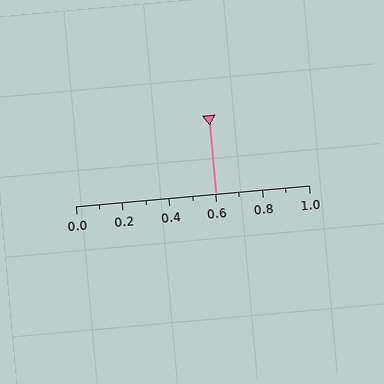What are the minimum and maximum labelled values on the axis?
The axis runs from 0.0 to 1.0.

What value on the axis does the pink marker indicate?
The marker indicates approximately 0.6.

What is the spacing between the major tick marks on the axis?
The major ticks are spaced 0.2 apart.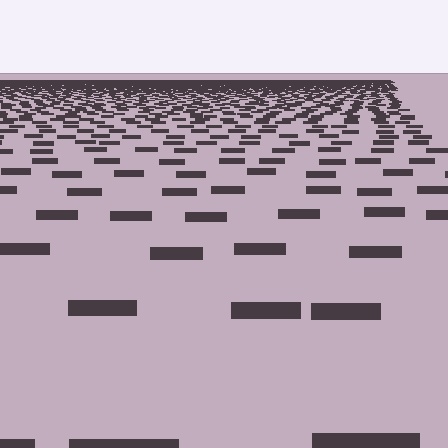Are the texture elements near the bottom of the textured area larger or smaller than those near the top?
Larger. Near the bottom, elements are closer to the viewer and appear at a bigger on-screen size.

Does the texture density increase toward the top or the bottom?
Density increases toward the top.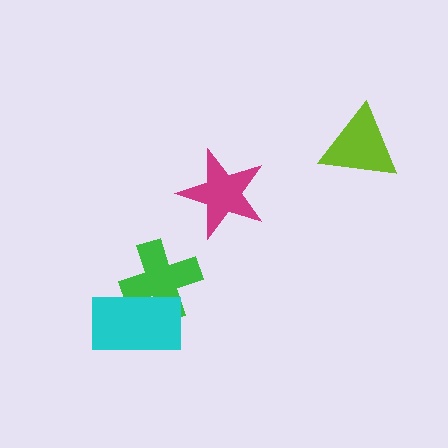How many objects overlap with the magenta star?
0 objects overlap with the magenta star.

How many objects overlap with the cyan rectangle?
1 object overlaps with the cyan rectangle.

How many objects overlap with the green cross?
1 object overlaps with the green cross.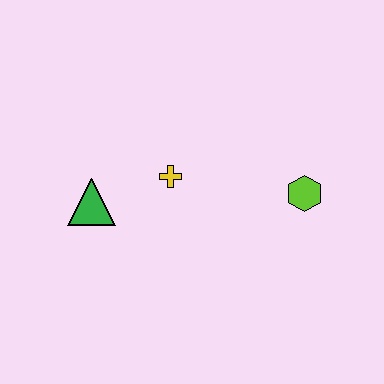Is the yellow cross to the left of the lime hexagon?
Yes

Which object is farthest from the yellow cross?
The lime hexagon is farthest from the yellow cross.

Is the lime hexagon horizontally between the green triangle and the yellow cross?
No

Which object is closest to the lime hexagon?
The yellow cross is closest to the lime hexagon.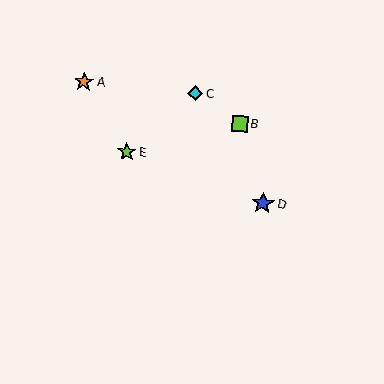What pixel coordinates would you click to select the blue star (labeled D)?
Click at (263, 203) to select the blue star D.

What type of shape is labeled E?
Shape E is a lime star.